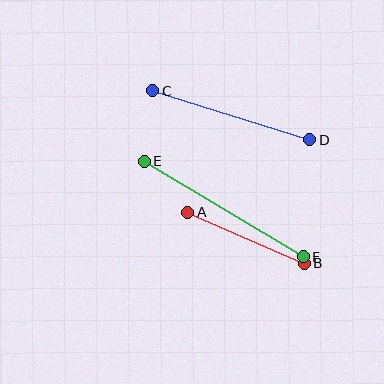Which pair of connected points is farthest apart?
Points E and F are farthest apart.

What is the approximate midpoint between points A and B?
The midpoint is at approximately (246, 238) pixels.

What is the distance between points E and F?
The distance is approximately 185 pixels.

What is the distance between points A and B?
The distance is approximately 128 pixels.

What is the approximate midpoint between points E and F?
The midpoint is at approximately (224, 209) pixels.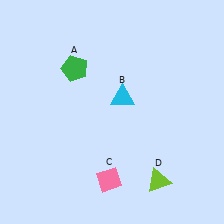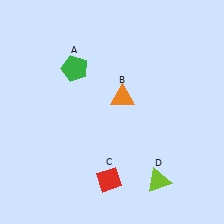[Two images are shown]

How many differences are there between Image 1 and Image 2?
There are 2 differences between the two images.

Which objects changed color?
B changed from cyan to orange. C changed from pink to red.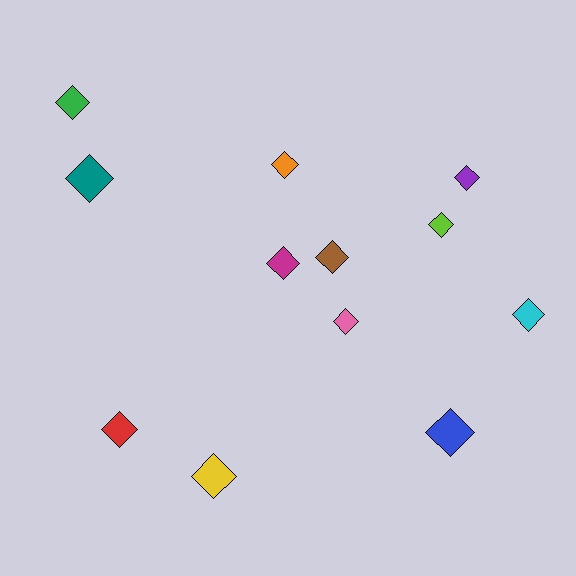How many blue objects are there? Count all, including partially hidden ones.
There is 1 blue object.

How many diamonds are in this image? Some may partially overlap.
There are 12 diamonds.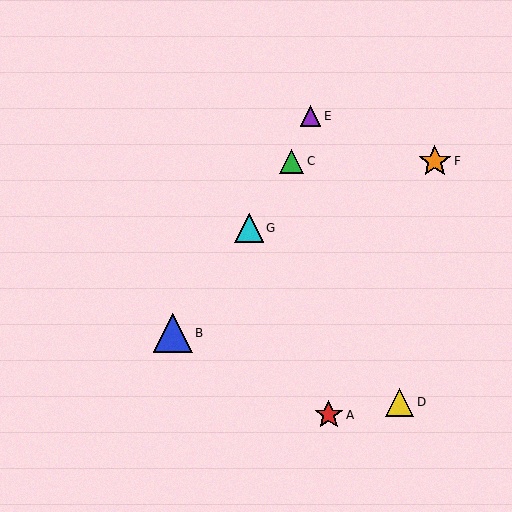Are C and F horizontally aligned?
Yes, both are at y≈161.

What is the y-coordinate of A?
Object A is at y≈415.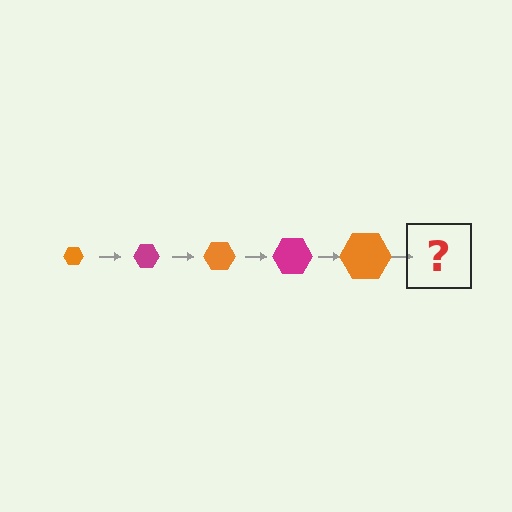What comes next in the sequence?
The next element should be a magenta hexagon, larger than the previous one.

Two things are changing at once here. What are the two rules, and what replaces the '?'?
The two rules are that the hexagon grows larger each step and the color cycles through orange and magenta. The '?' should be a magenta hexagon, larger than the previous one.